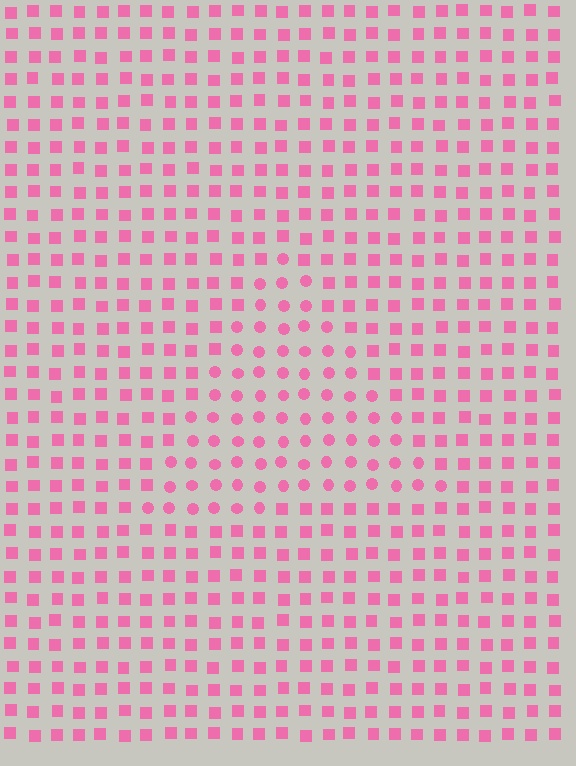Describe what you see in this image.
The image is filled with small pink elements arranged in a uniform grid. A triangle-shaped region contains circles, while the surrounding area contains squares. The boundary is defined purely by the change in element shape.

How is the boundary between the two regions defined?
The boundary is defined by a change in element shape: circles inside vs. squares outside. All elements share the same color and spacing.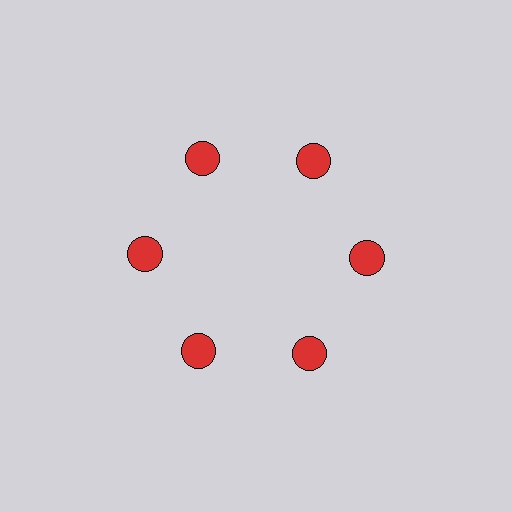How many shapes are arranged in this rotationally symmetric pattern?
There are 6 shapes, arranged in 6 groups of 1.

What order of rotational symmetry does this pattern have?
This pattern has 6-fold rotational symmetry.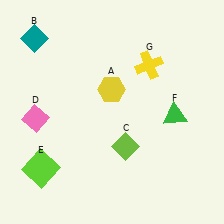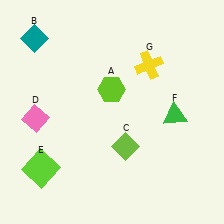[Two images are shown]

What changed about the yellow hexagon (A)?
In Image 1, A is yellow. In Image 2, it changed to lime.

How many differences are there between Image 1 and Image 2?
There is 1 difference between the two images.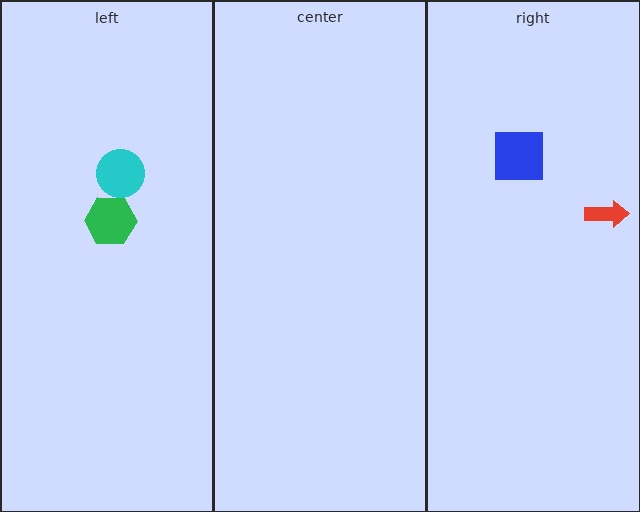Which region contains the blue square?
The right region.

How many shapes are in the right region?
2.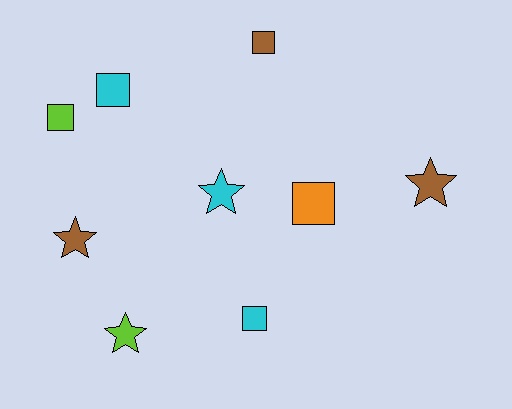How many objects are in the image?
There are 9 objects.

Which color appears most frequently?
Cyan, with 3 objects.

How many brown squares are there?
There is 1 brown square.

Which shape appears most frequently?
Square, with 5 objects.